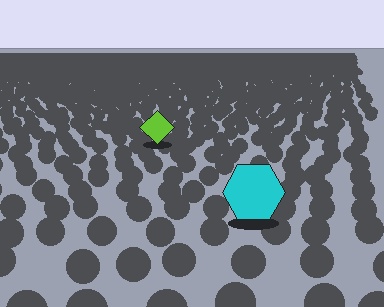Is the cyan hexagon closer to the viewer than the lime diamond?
Yes. The cyan hexagon is closer — you can tell from the texture gradient: the ground texture is coarser near it.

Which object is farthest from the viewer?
The lime diamond is farthest from the viewer. It appears smaller and the ground texture around it is denser.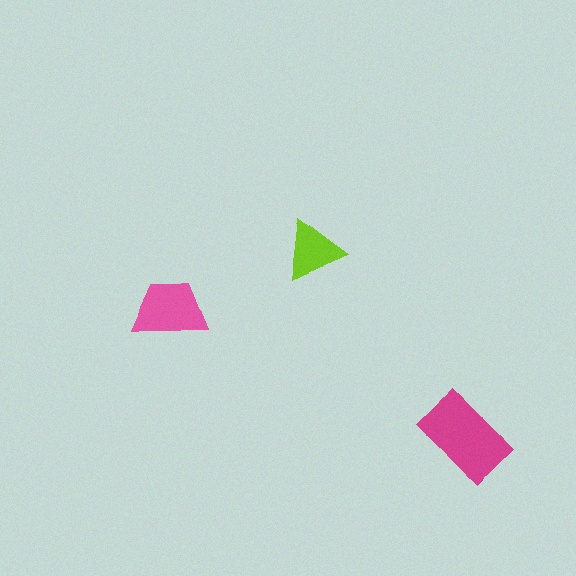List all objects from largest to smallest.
The magenta rectangle, the pink trapezoid, the lime triangle.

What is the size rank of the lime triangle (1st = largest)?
3rd.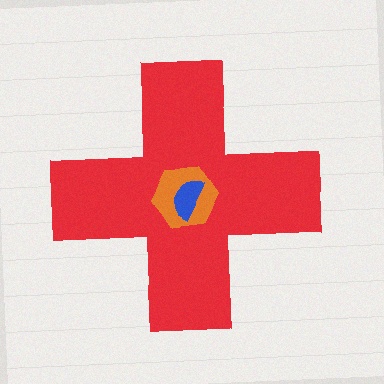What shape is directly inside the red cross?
The orange hexagon.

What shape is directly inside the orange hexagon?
The blue semicircle.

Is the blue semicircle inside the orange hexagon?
Yes.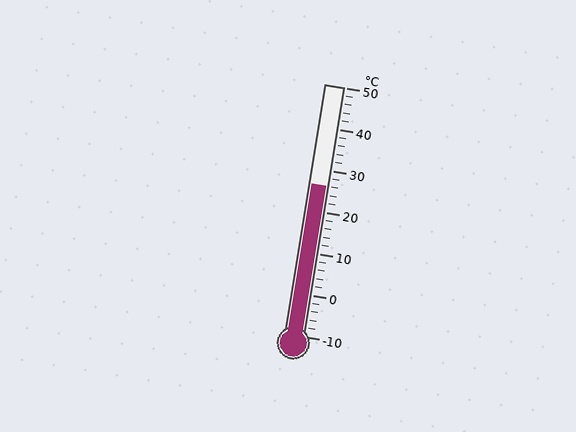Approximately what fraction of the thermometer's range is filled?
The thermometer is filled to approximately 60% of its range.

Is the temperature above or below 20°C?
The temperature is above 20°C.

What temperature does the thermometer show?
The thermometer shows approximately 26°C.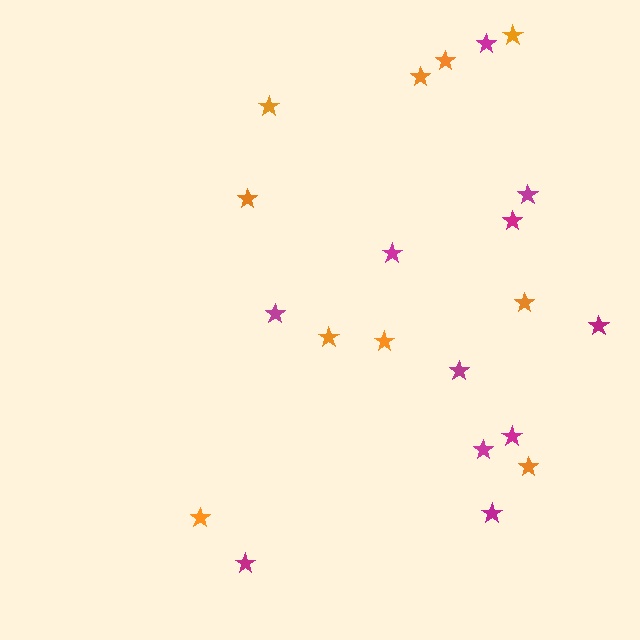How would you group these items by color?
There are 2 groups: one group of magenta stars (11) and one group of orange stars (10).